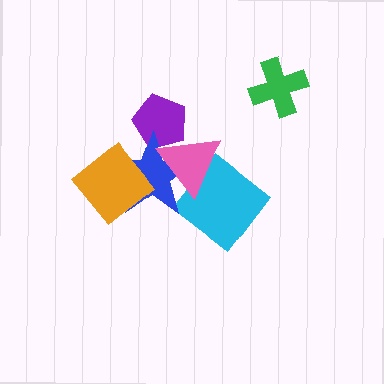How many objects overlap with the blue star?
3 objects overlap with the blue star.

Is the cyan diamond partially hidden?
Yes, it is partially covered by another shape.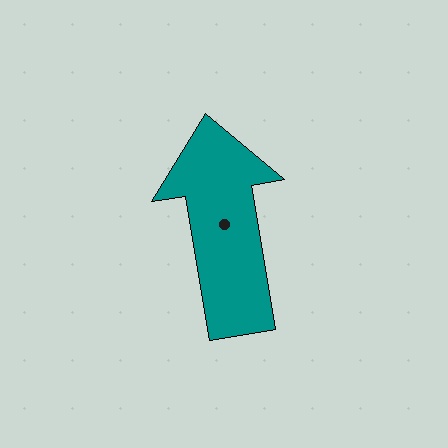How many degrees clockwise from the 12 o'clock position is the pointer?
Approximately 350 degrees.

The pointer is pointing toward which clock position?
Roughly 12 o'clock.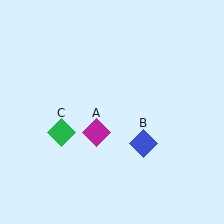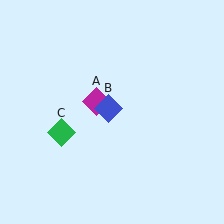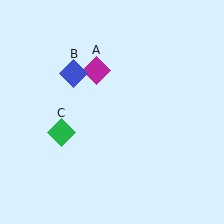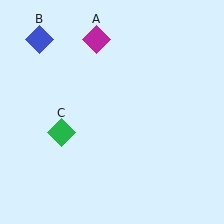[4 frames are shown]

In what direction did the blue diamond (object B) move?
The blue diamond (object B) moved up and to the left.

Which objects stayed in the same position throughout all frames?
Green diamond (object C) remained stationary.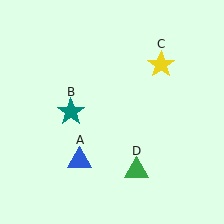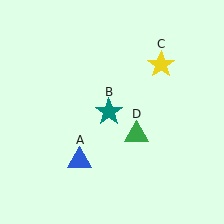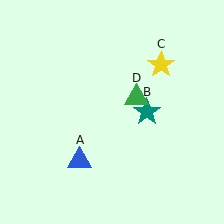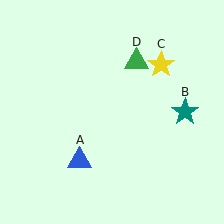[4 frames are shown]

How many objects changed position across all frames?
2 objects changed position: teal star (object B), green triangle (object D).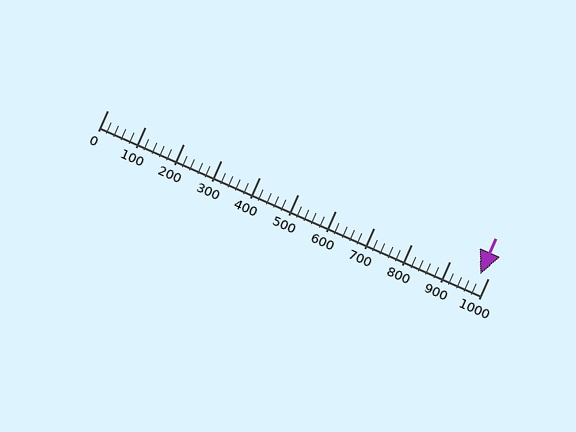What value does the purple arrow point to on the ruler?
The purple arrow points to approximately 980.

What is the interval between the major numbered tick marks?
The major tick marks are spaced 100 units apart.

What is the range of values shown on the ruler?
The ruler shows values from 0 to 1000.